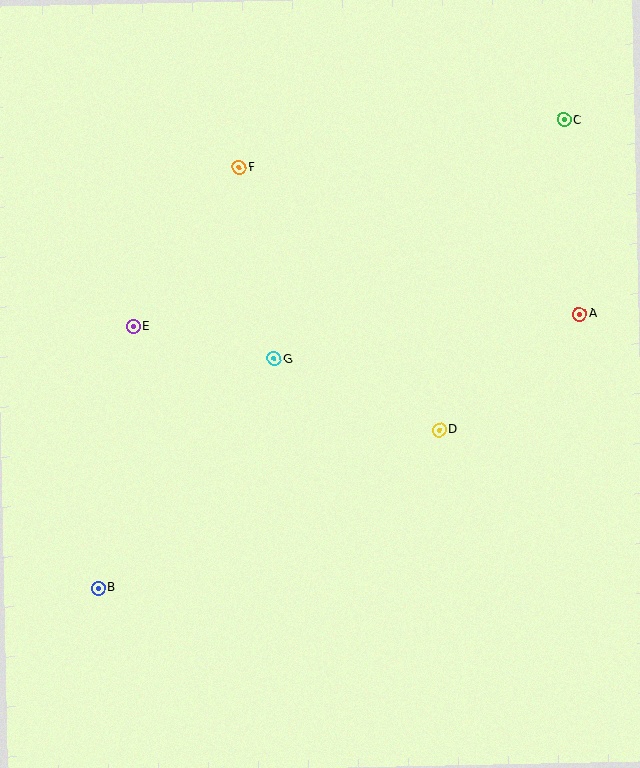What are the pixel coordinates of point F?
Point F is at (239, 167).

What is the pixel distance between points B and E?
The distance between B and E is 264 pixels.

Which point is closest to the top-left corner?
Point F is closest to the top-left corner.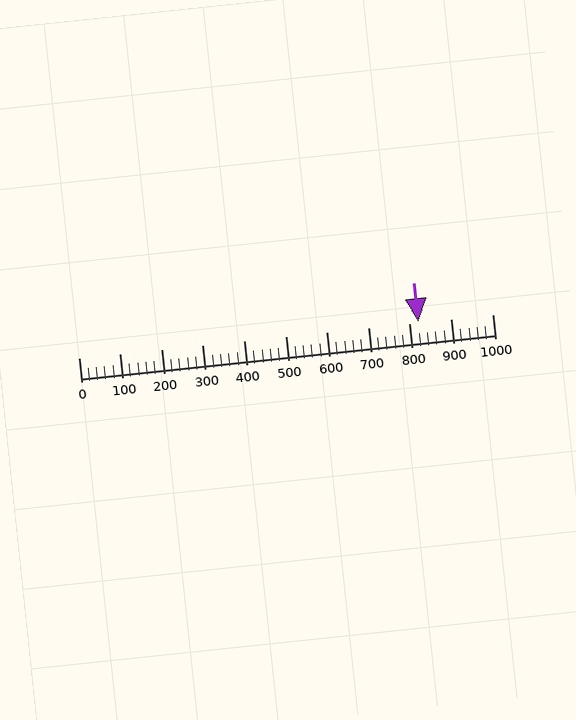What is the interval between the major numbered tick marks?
The major tick marks are spaced 100 units apart.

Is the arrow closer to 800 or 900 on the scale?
The arrow is closer to 800.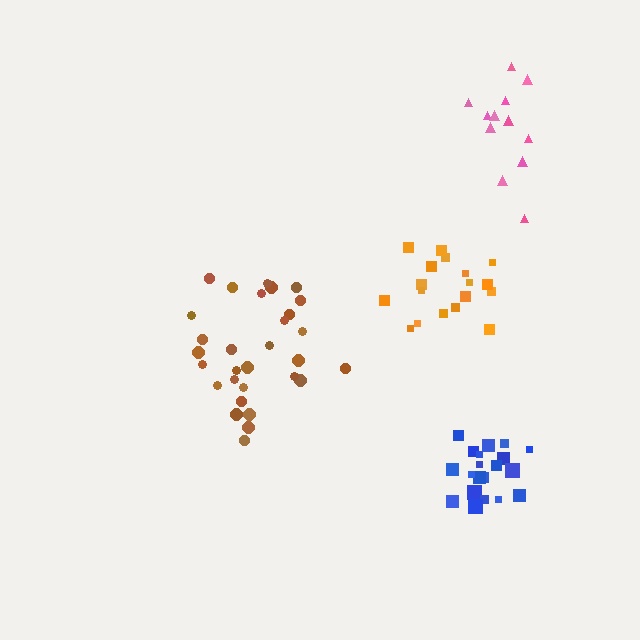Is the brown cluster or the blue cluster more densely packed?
Blue.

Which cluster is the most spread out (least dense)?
Pink.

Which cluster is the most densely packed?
Blue.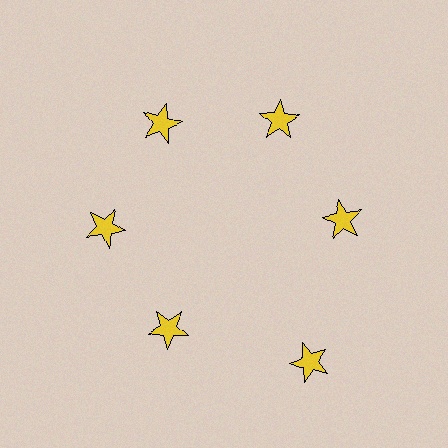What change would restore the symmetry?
The symmetry would be restored by moving it inward, back onto the ring so that all 6 stars sit at equal angles and equal distance from the center.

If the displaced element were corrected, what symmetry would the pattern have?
It would have 6-fold rotational symmetry — the pattern would map onto itself every 60 degrees.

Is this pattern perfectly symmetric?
No. The 6 yellow stars are arranged in a ring, but one element near the 5 o'clock position is pushed outward from the center, breaking the 6-fold rotational symmetry.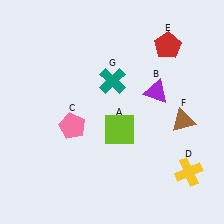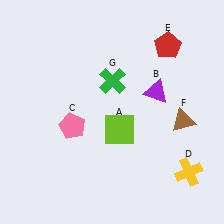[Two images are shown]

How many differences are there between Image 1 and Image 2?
There is 1 difference between the two images.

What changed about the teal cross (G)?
In Image 1, G is teal. In Image 2, it changed to green.